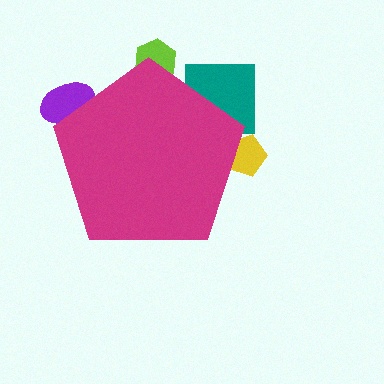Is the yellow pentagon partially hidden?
Yes, the yellow pentagon is partially hidden behind the magenta pentagon.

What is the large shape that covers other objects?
A magenta pentagon.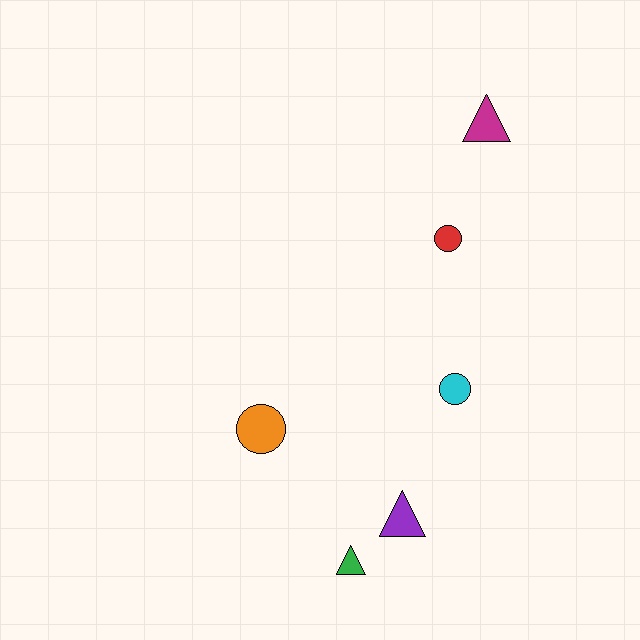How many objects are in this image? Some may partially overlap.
There are 6 objects.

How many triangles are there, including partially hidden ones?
There are 3 triangles.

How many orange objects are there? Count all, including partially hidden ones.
There is 1 orange object.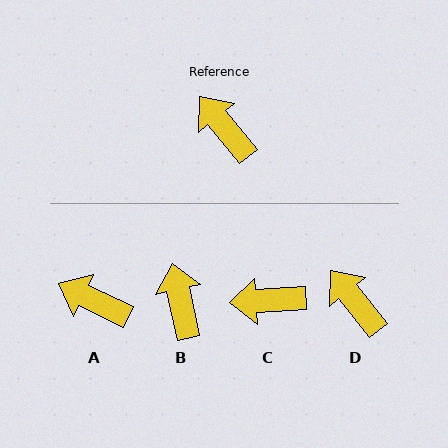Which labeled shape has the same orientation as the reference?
D.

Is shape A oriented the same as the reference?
No, it is off by about 25 degrees.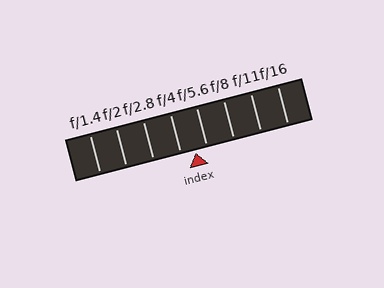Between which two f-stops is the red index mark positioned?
The index mark is between f/4 and f/5.6.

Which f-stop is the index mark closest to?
The index mark is closest to f/5.6.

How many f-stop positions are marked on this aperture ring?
There are 8 f-stop positions marked.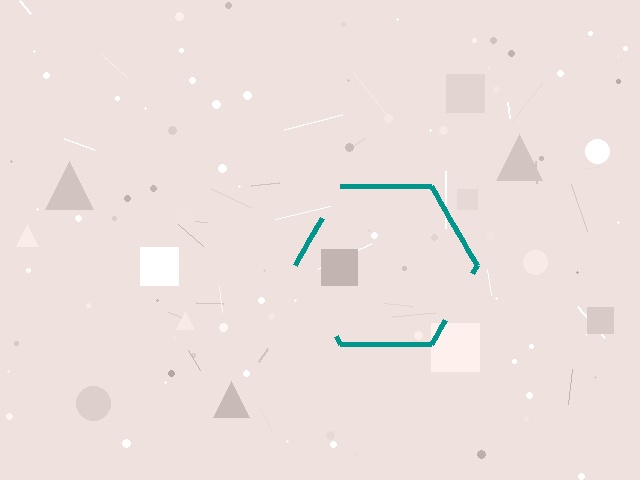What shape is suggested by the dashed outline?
The dashed outline suggests a hexagon.